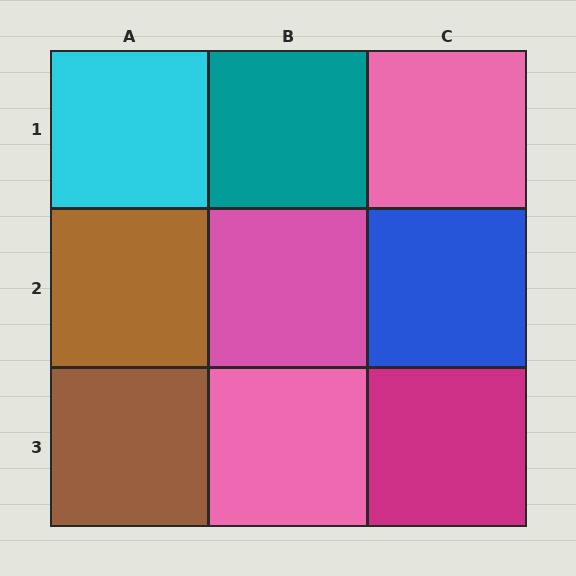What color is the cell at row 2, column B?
Pink.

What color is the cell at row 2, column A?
Brown.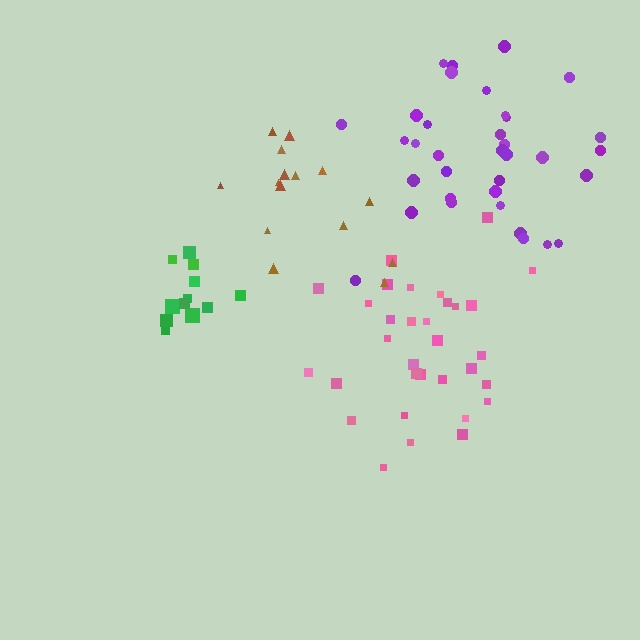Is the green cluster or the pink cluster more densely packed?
Green.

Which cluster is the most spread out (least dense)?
Purple.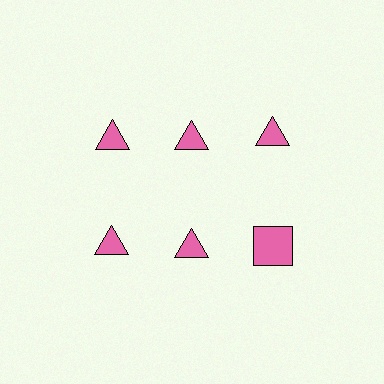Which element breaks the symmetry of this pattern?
The pink square in the second row, center column breaks the symmetry. All other shapes are pink triangles.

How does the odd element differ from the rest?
It has a different shape: square instead of triangle.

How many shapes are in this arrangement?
There are 6 shapes arranged in a grid pattern.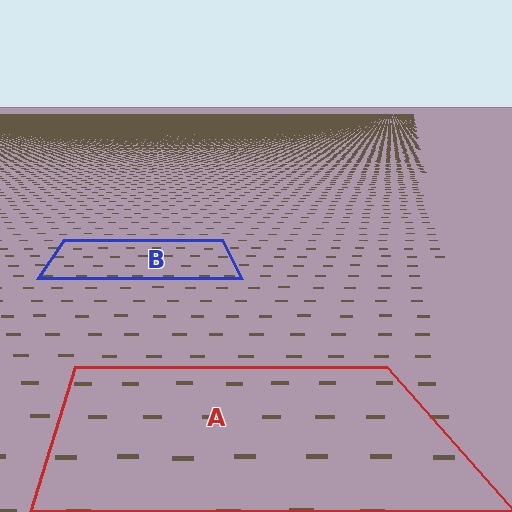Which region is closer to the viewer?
Region A is closer. The texture elements there are larger and more spread out.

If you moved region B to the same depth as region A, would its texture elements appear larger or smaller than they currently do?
They would appear larger. At a closer depth, the same texture elements are projected at a bigger on-screen size.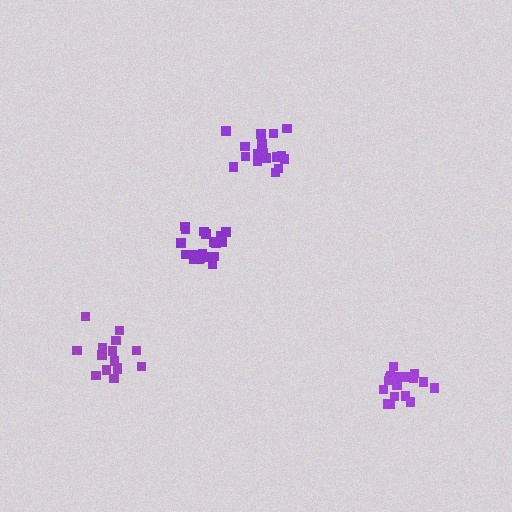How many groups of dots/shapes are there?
There are 4 groups.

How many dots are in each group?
Group 1: 18 dots, Group 2: 20 dots, Group 3: 15 dots, Group 4: 18 dots (71 total).